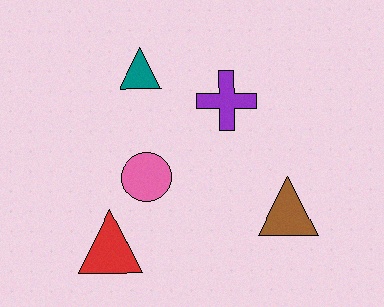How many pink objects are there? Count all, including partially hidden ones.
There is 1 pink object.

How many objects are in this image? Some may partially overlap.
There are 5 objects.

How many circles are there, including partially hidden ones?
There is 1 circle.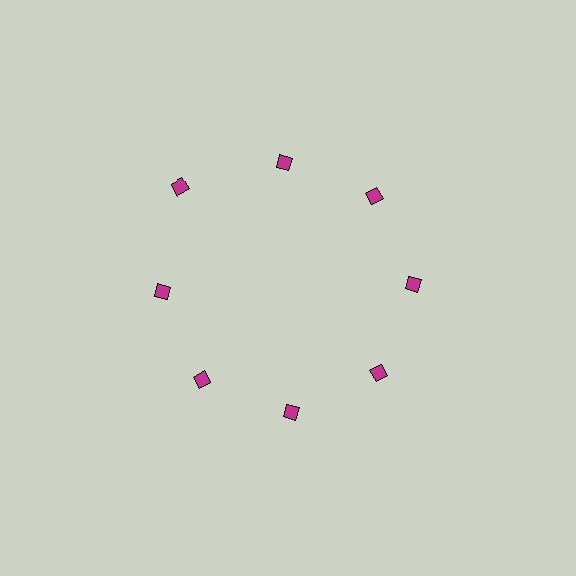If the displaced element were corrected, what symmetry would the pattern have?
It would have 8-fold rotational symmetry — the pattern would map onto itself every 45 degrees.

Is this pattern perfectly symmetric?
No. The 8 magenta diamonds are arranged in a ring, but one element near the 10 o'clock position is pushed outward from the center, breaking the 8-fold rotational symmetry.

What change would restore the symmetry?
The symmetry would be restored by moving it inward, back onto the ring so that all 8 diamonds sit at equal angles and equal distance from the center.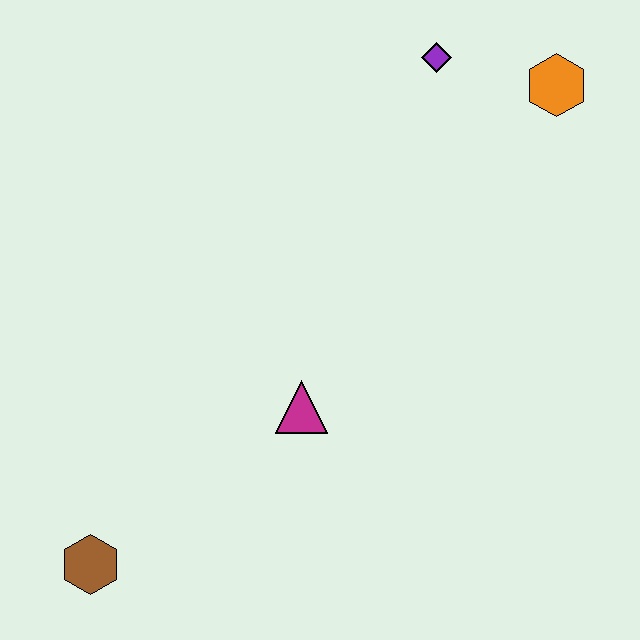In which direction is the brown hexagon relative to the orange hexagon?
The brown hexagon is below the orange hexagon.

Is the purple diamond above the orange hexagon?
Yes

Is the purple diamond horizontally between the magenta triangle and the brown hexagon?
No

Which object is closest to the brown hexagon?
The magenta triangle is closest to the brown hexagon.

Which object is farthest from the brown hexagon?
The orange hexagon is farthest from the brown hexagon.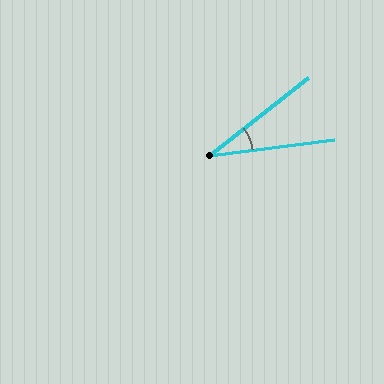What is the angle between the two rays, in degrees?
Approximately 31 degrees.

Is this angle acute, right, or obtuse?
It is acute.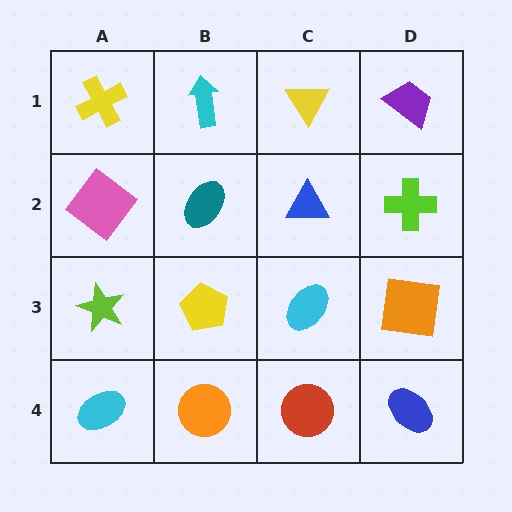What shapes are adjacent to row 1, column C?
A blue triangle (row 2, column C), a cyan arrow (row 1, column B), a purple trapezoid (row 1, column D).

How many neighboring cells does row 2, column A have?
3.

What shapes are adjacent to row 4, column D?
An orange square (row 3, column D), a red circle (row 4, column C).